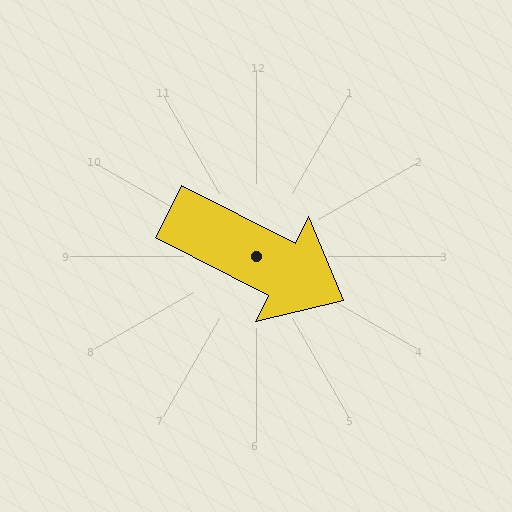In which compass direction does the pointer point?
Southeast.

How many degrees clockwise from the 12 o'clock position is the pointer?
Approximately 117 degrees.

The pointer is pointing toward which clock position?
Roughly 4 o'clock.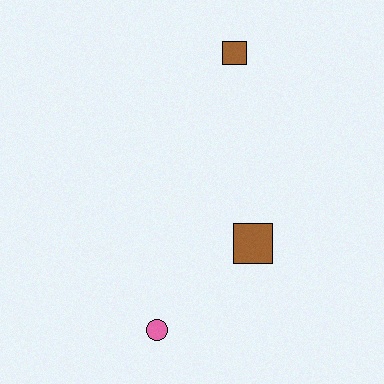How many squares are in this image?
There are 2 squares.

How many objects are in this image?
There are 3 objects.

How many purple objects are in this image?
There are no purple objects.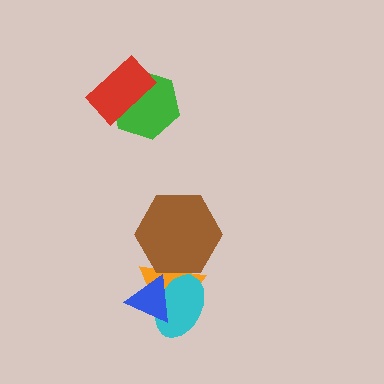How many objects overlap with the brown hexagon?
1 object overlaps with the brown hexagon.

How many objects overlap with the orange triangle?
3 objects overlap with the orange triangle.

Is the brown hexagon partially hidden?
No, no other shape covers it.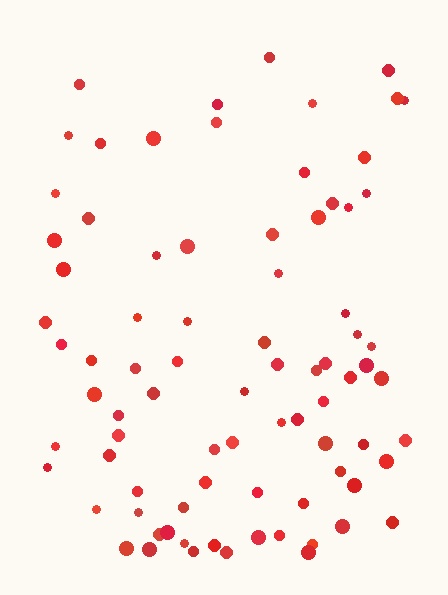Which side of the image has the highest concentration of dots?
The bottom.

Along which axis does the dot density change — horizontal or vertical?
Vertical.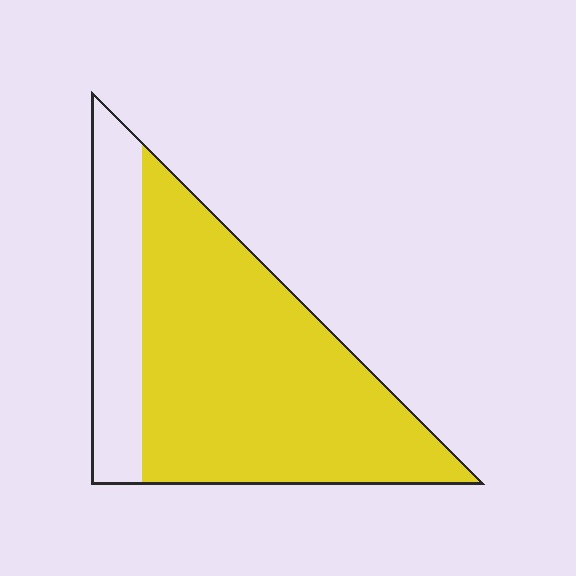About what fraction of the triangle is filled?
About three quarters (3/4).